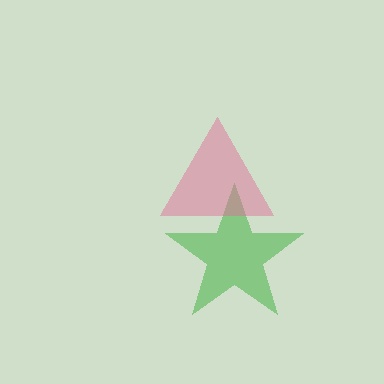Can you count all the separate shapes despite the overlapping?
Yes, there are 2 separate shapes.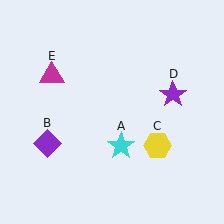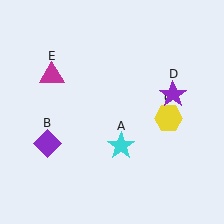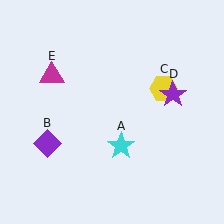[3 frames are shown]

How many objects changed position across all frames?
1 object changed position: yellow hexagon (object C).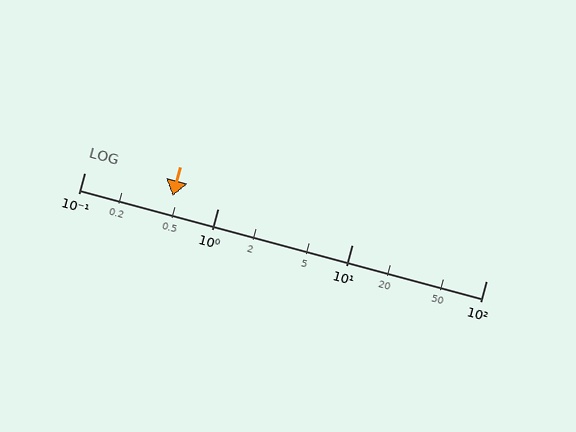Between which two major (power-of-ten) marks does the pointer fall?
The pointer is between 0.1 and 1.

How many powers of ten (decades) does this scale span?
The scale spans 3 decades, from 0.1 to 100.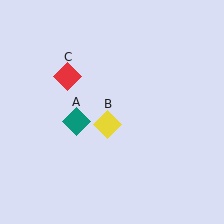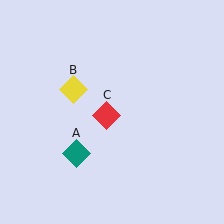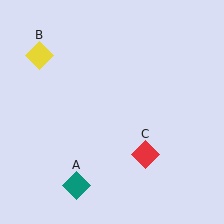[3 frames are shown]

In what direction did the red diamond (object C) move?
The red diamond (object C) moved down and to the right.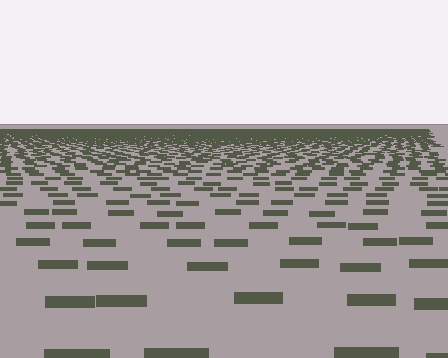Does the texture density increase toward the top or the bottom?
Density increases toward the top.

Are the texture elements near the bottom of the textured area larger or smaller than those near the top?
Larger. Near the bottom, elements are closer to the viewer and appear at a bigger on-screen size.